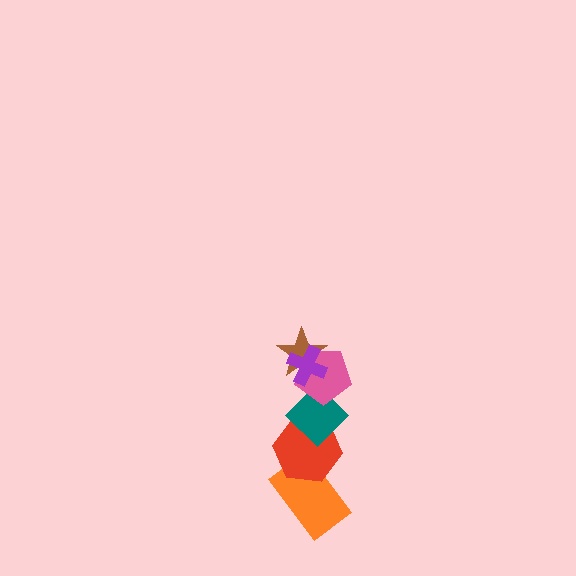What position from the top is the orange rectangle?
The orange rectangle is 6th from the top.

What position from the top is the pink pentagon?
The pink pentagon is 3rd from the top.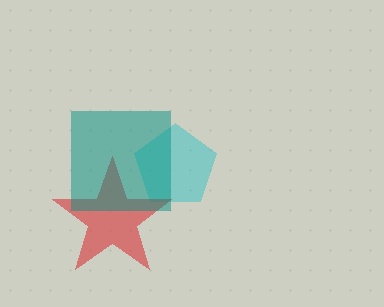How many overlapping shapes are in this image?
There are 3 overlapping shapes in the image.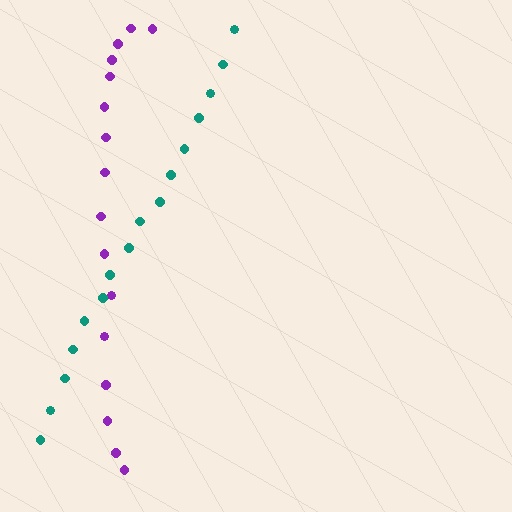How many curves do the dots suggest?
There are 2 distinct paths.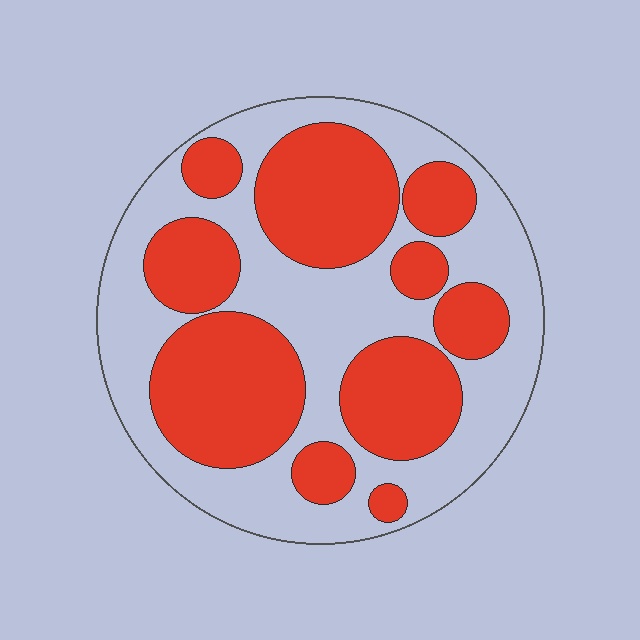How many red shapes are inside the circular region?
10.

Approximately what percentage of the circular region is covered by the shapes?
Approximately 50%.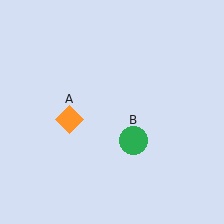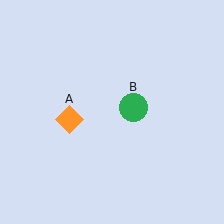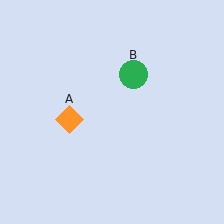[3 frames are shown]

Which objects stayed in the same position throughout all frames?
Orange diamond (object A) remained stationary.